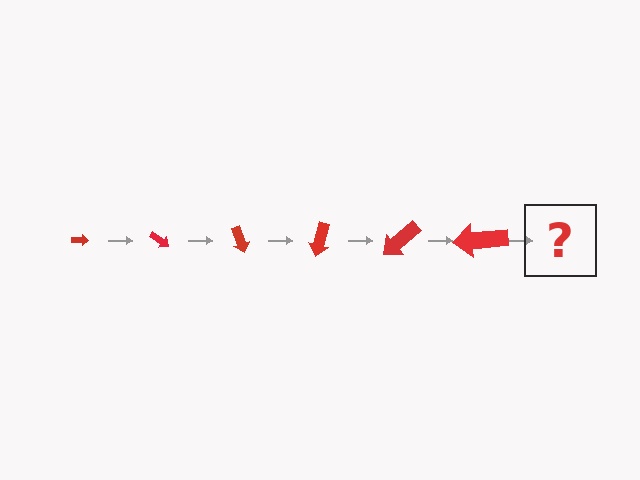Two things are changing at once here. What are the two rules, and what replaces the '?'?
The two rules are that the arrow grows larger each step and it rotates 35 degrees each step. The '?' should be an arrow, larger than the previous one and rotated 210 degrees from the start.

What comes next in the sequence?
The next element should be an arrow, larger than the previous one and rotated 210 degrees from the start.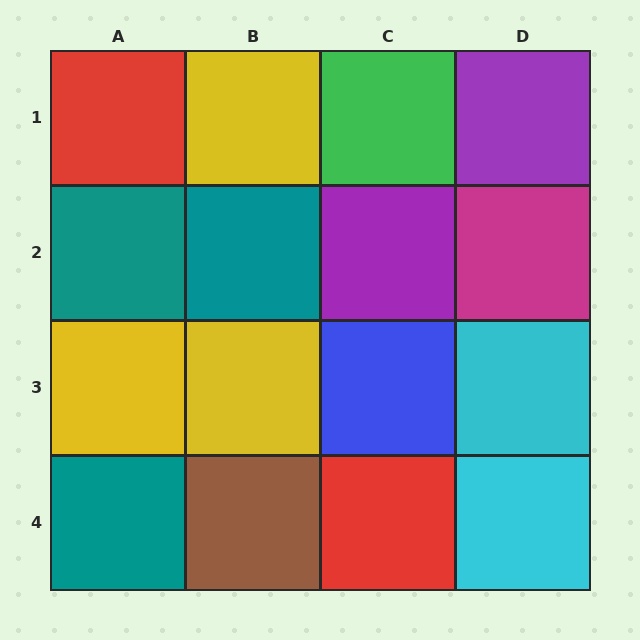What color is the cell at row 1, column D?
Purple.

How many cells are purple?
2 cells are purple.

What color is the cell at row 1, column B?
Yellow.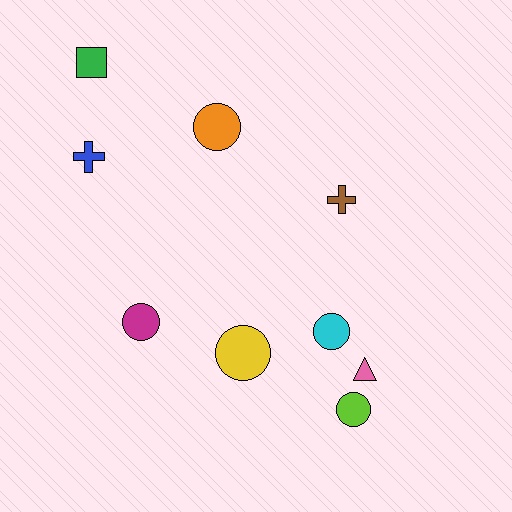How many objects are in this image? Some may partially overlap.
There are 9 objects.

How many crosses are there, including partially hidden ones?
There are 2 crosses.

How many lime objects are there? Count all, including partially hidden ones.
There is 1 lime object.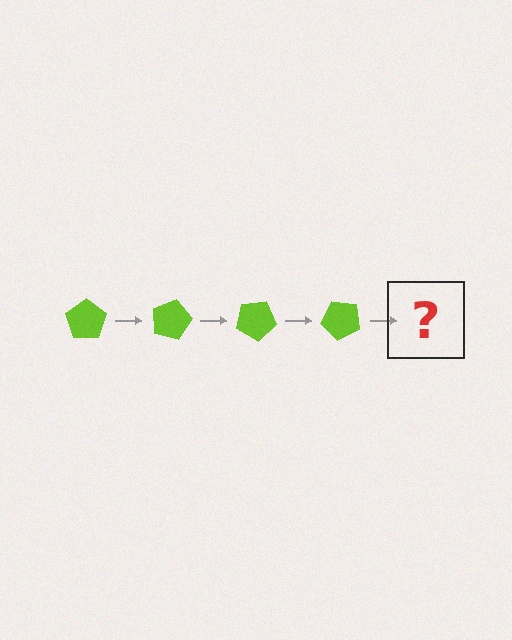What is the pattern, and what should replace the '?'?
The pattern is that the pentagon rotates 15 degrees each step. The '?' should be a lime pentagon rotated 60 degrees.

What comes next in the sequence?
The next element should be a lime pentagon rotated 60 degrees.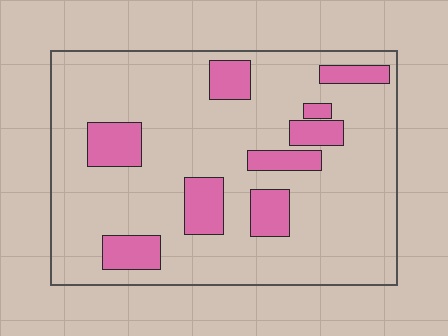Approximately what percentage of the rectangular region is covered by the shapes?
Approximately 20%.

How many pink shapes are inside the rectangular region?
9.